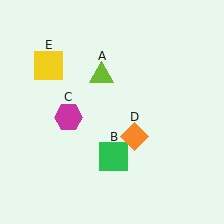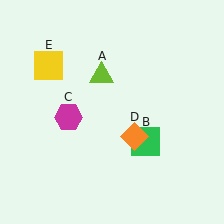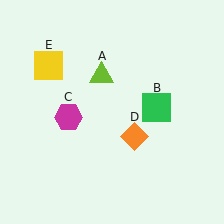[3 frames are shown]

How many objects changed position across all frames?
1 object changed position: green square (object B).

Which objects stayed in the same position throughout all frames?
Lime triangle (object A) and magenta hexagon (object C) and orange diamond (object D) and yellow square (object E) remained stationary.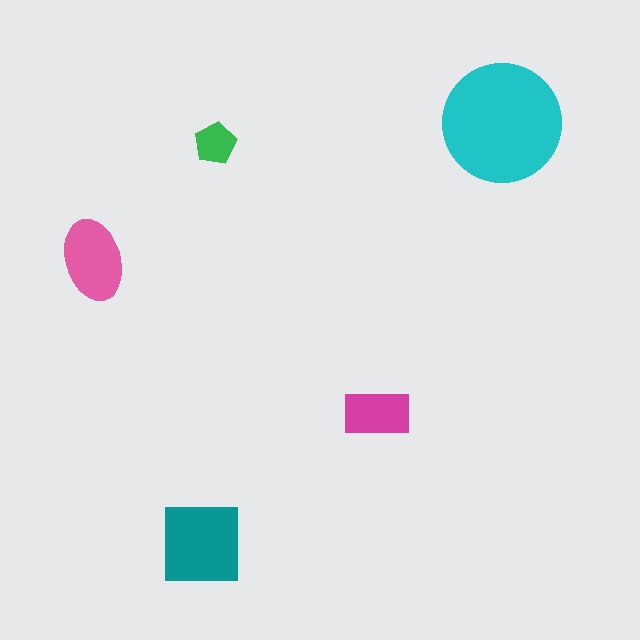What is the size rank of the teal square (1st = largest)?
2nd.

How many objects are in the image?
There are 5 objects in the image.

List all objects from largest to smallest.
The cyan circle, the teal square, the pink ellipse, the magenta rectangle, the green pentagon.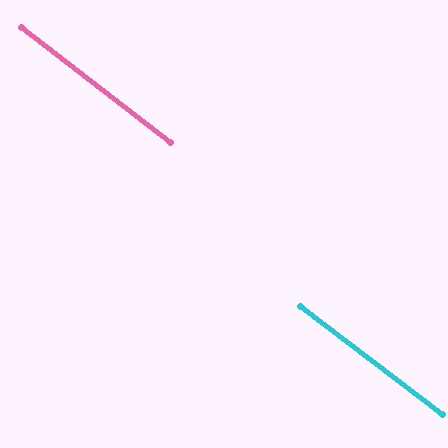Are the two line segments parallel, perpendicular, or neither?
Parallel — their directions differ by only 0.4°.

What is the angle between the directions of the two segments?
Approximately 0 degrees.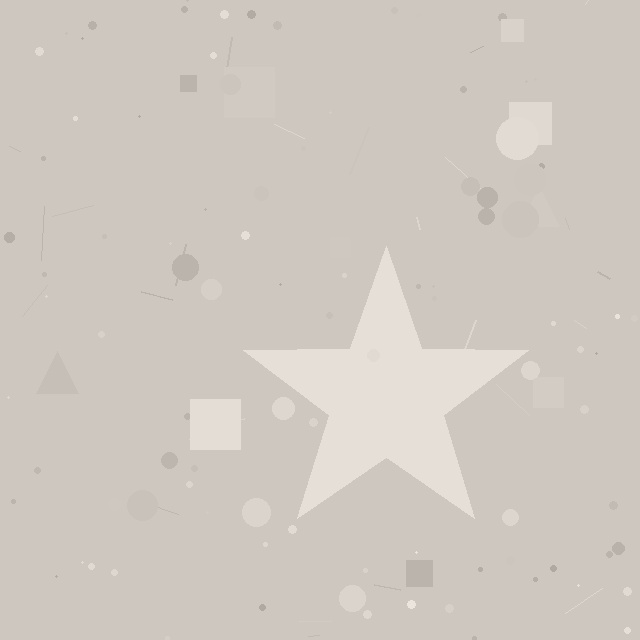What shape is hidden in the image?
A star is hidden in the image.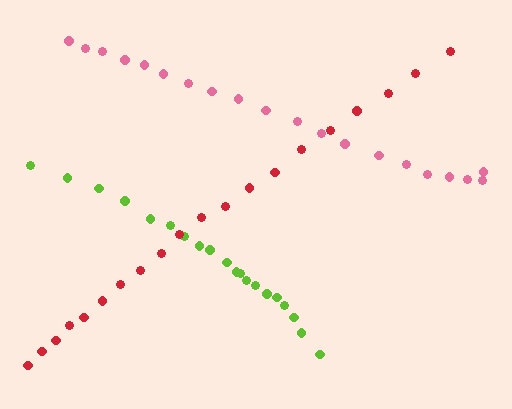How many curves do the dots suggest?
There are 3 distinct paths.